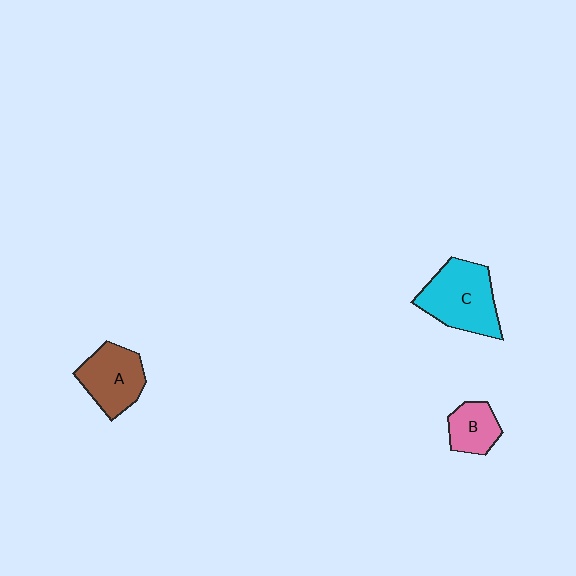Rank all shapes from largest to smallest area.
From largest to smallest: C (cyan), A (brown), B (pink).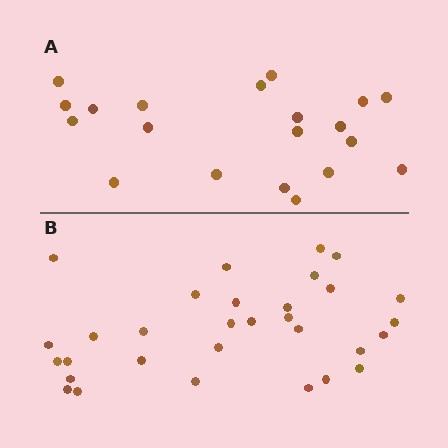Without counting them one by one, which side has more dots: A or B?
Region B (the bottom region) has more dots.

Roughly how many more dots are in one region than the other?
Region B has roughly 12 or so more dots than region A.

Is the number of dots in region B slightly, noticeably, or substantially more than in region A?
Region B has substantially more. The ratio is roughly 1.6 to 1.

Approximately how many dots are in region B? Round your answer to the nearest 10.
About 30 dots. (The exact count is 31, which rounds to 30.)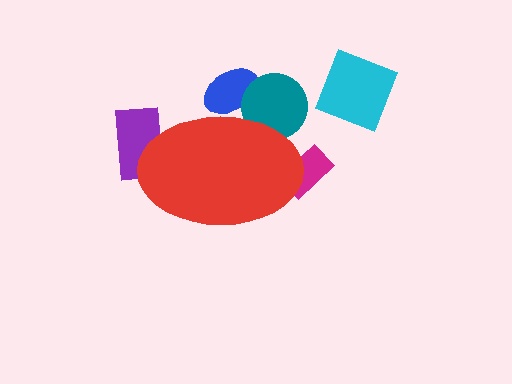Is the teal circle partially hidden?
Yes, the teal circle is partially hidden behind the red ellipse.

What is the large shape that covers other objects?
A red ellipse.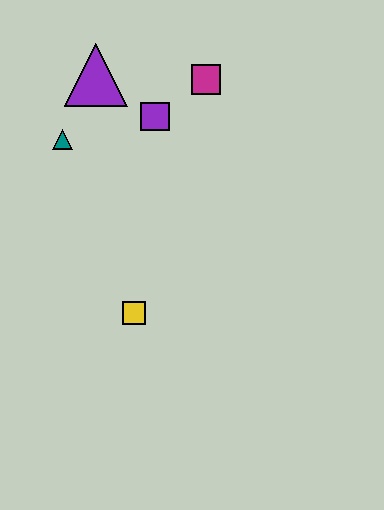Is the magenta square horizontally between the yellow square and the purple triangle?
No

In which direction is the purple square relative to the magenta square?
The purple square is to the left of the magenta square.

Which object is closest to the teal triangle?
The purple triangle is closest to the teal triangle.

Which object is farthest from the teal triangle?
The yellow square is farthest from the teal triangle.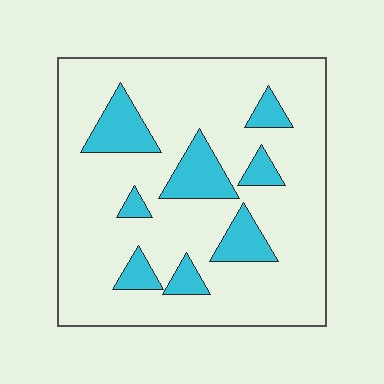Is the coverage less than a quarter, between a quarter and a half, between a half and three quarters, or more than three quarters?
Less than a quarter.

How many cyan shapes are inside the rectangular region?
8.